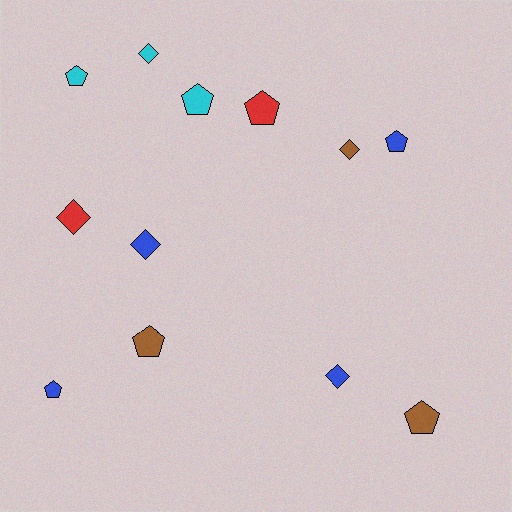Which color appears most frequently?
Blue, with 4 objects.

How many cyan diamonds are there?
There is 1 cyan diamond.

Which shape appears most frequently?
Pentagon, with 7 objects.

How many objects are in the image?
There are 12 objects.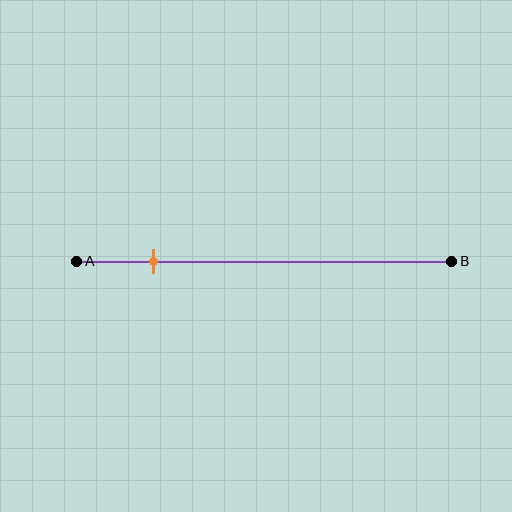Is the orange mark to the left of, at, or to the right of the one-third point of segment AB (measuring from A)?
The orange mark is to the left of the one-third point of segment AB.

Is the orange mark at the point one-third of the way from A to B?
No, the mark is at about 20% from A, not at the 33% one-third point.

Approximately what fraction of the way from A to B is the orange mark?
The orange mark is approximately 20% of the way from A to B.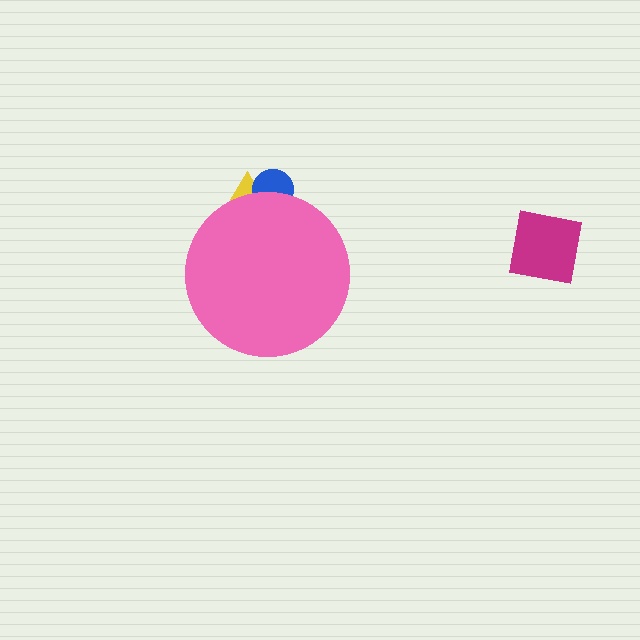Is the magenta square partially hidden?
No, the magenta square is fully visible.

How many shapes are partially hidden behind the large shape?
2 shapes are partially hidden.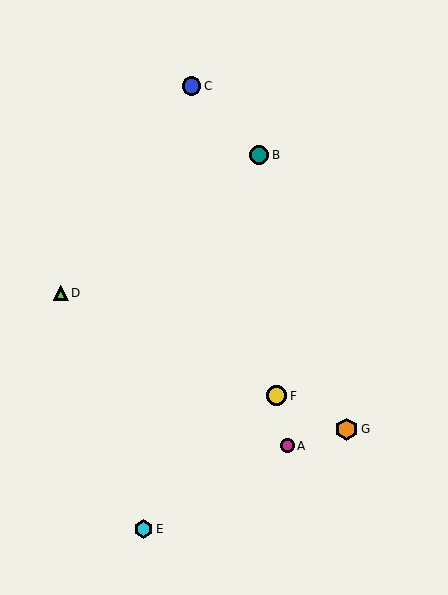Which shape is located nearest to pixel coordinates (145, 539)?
The cyan hexagon (labeled E) at (143, 529) is nearest to that location.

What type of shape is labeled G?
Shape G is an orange hexagon.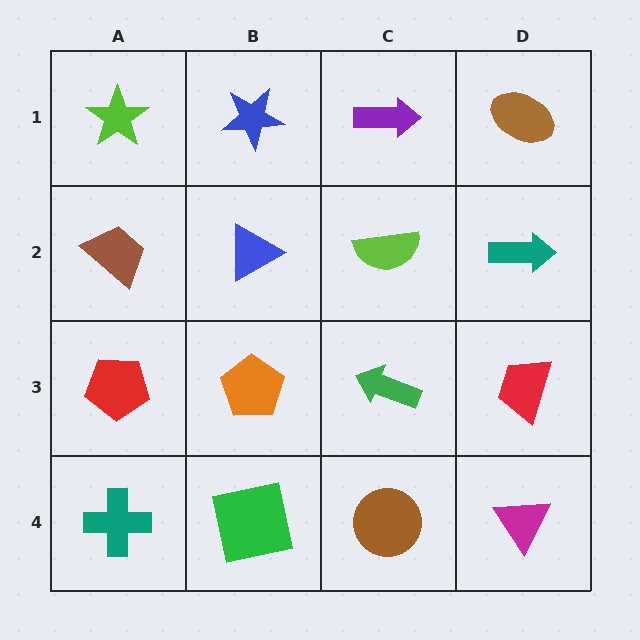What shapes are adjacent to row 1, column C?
A lime semicircle (row 2, column C), a blue star (row 1, column B), a brown ellipse (row 1, column D).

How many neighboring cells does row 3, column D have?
3.